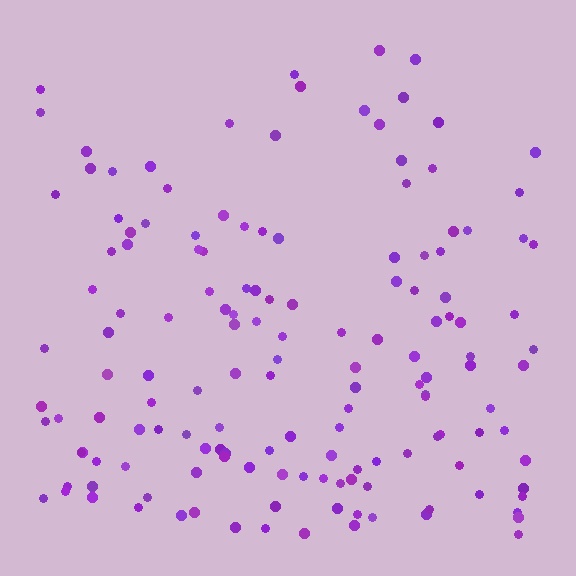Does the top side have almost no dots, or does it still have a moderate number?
Still a moderate number, just noticeably fewer than the bottom.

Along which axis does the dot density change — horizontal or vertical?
Vertical.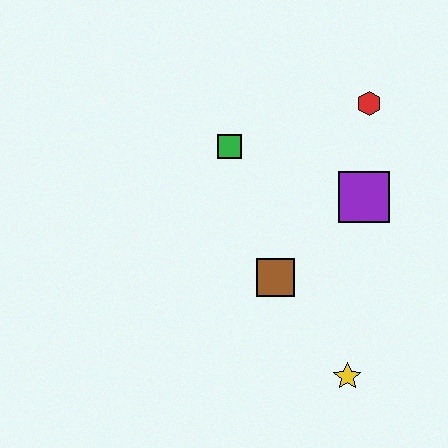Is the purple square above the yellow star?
Yes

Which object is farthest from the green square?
The yellow star is farthest from the green square.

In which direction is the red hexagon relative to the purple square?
The red hexagon is above the purple square.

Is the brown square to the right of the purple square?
No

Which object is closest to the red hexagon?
The purple square is closest to the red hexagon.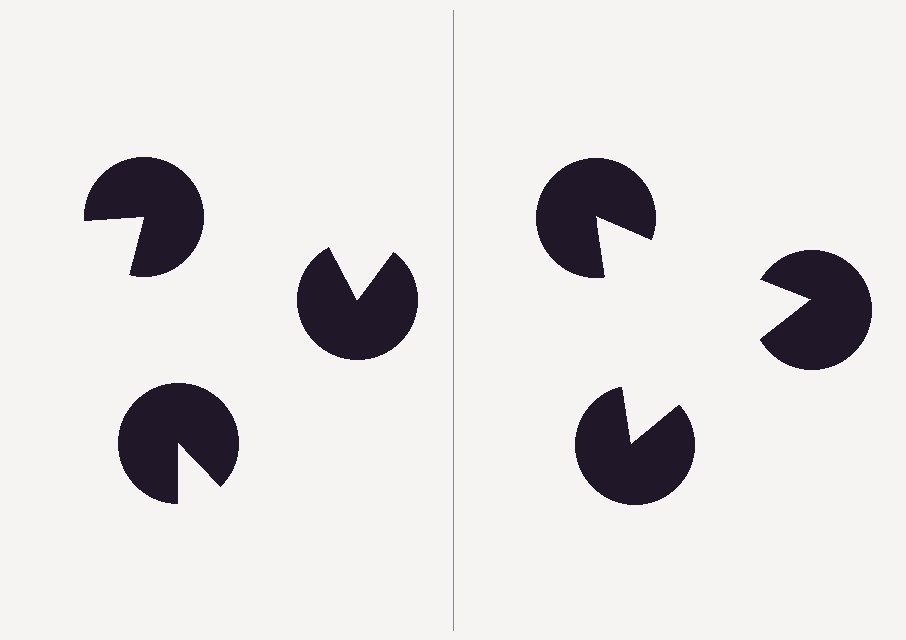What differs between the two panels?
The pac-man discs are positioned identically on both sides; only the wedge orientations differ. On the right they align to a triangle; on the left they are misaligned.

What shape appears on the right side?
An illusory triangle.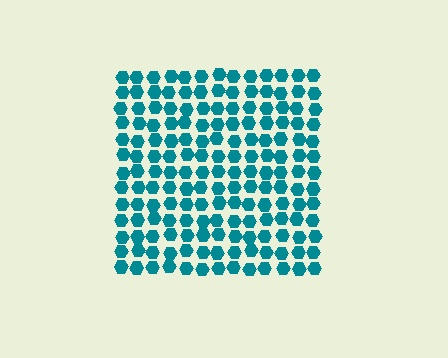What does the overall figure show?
The overall figure shows a square.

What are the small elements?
The small elements are hexagons.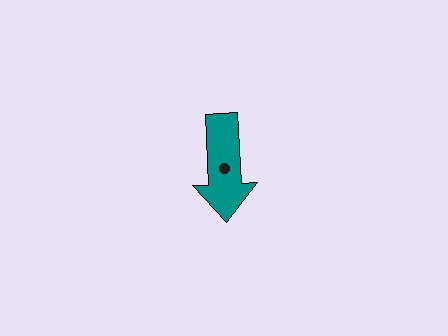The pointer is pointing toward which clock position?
Roughly 6 o'clock.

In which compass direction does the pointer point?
South.